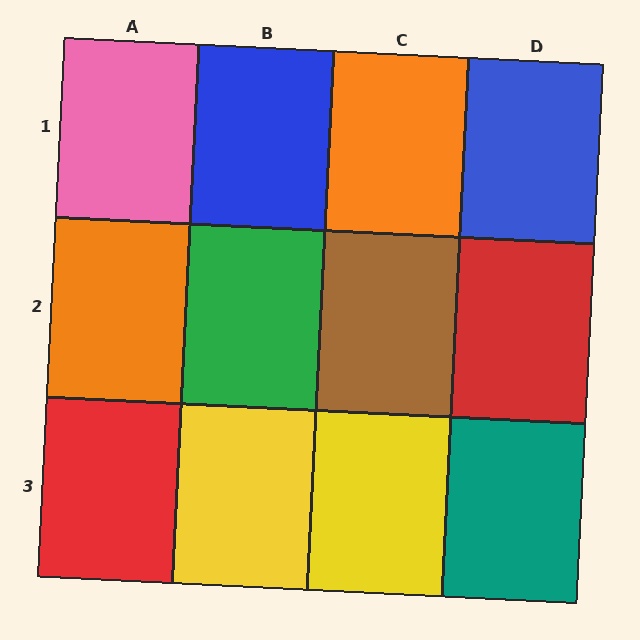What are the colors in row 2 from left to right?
Orange, green, brown, red.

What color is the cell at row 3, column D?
Teal.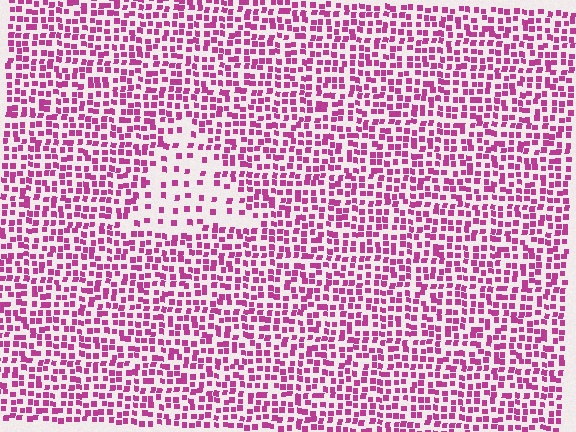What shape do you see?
I see a triangle.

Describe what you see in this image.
The image contains small magenta elements arranged at two different densities. A triangle-shaped region is visible where the elements are less densely packed than the surrounding area.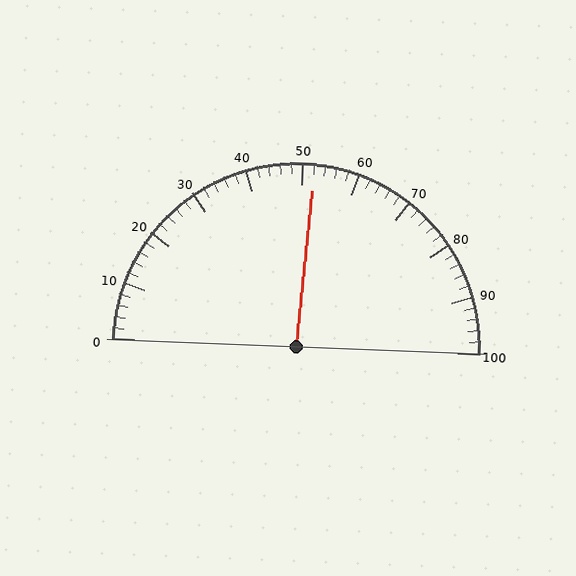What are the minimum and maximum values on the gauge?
The gauge ranges from 0 to 100.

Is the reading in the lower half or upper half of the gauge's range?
The reading is in the upper half of the range (0 to 100).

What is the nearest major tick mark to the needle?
The nearest major tick mark is 50.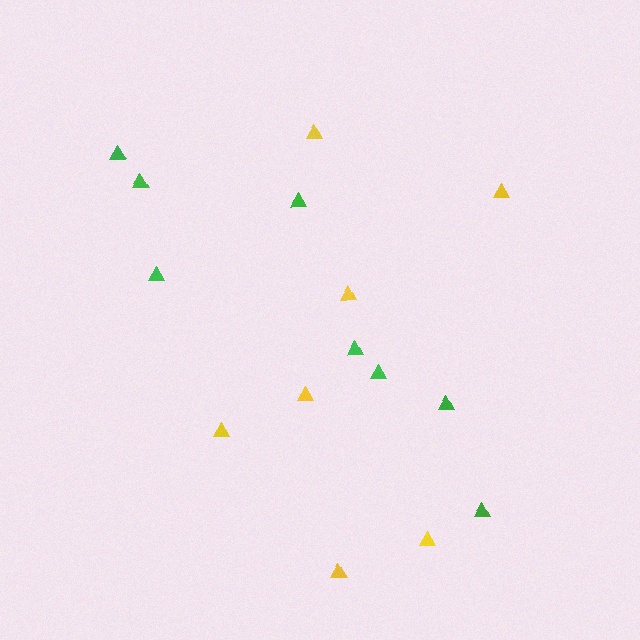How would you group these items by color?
There are 2 groups: one group of green triangles (8) and one group of yellow triangles (7).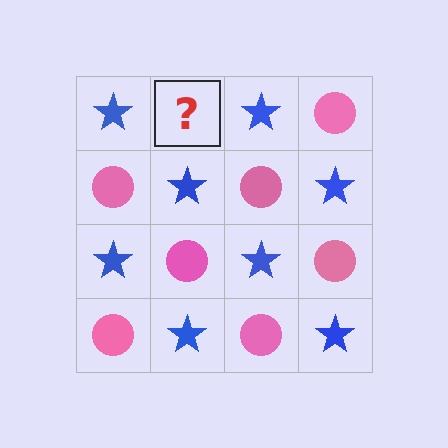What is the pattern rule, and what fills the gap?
The rule is that it alternates blue star and pink circle in a checkerboard pattern. The gap should be filled with a pink circle.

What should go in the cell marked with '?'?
The missing cell should contain a pink circle.